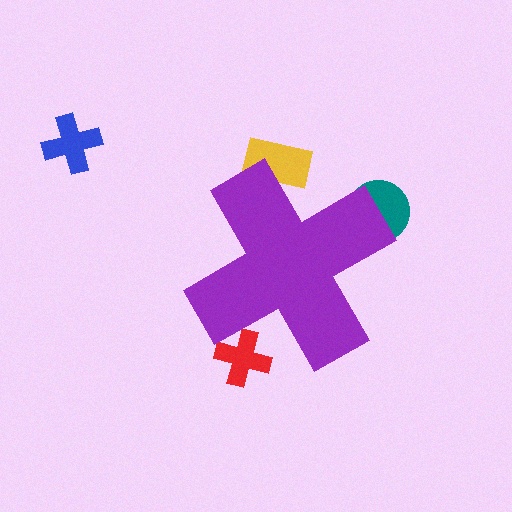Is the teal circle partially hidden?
Yes, the teal circle is partially hidden behind the purple cross.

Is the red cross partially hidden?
Yes, the red cross is partially hidden behind the purple cross.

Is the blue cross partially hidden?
No, the blue cross is fully visible.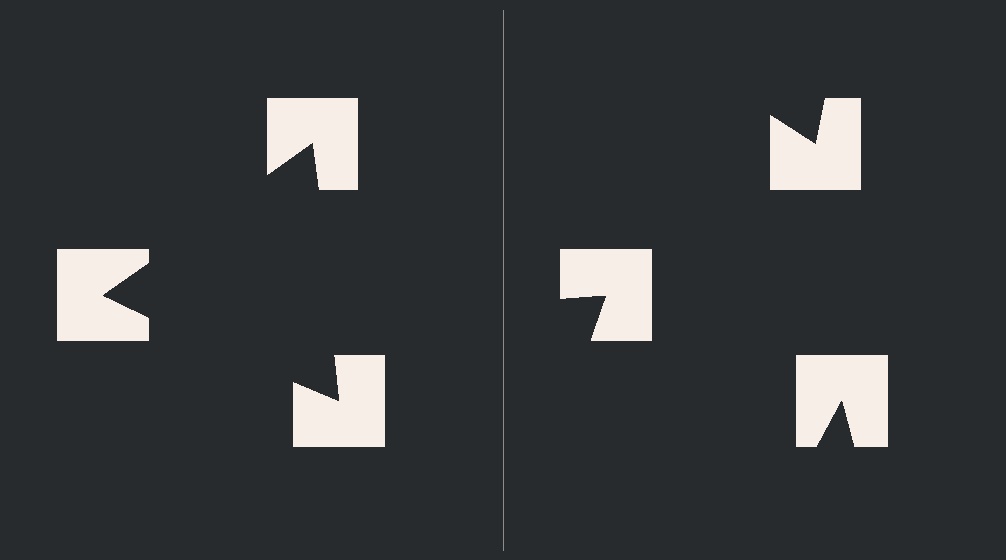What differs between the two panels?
The notched squares are positioned identically on both sides; only the wedge orientations differ. On the left they align to a triangle; on the right they are misaligned.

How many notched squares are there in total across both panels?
6 — 3 on each side.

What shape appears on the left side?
An illusory triangle.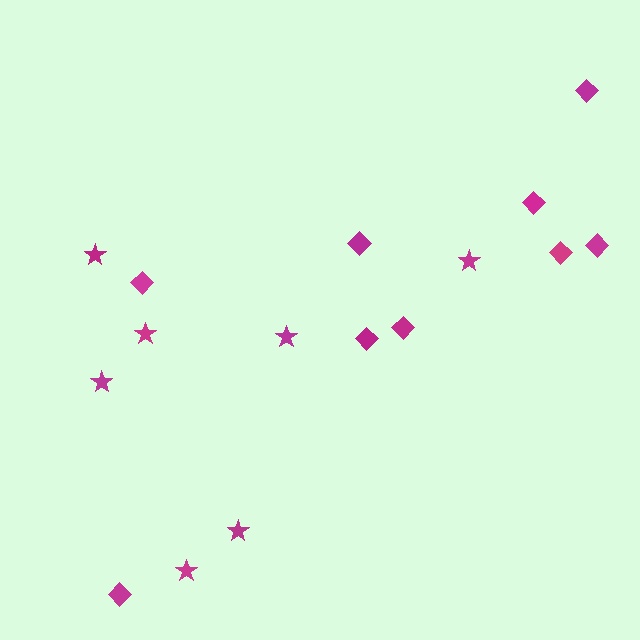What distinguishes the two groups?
There are 2 groups: one group of diamonds (9) and one group of stars (7).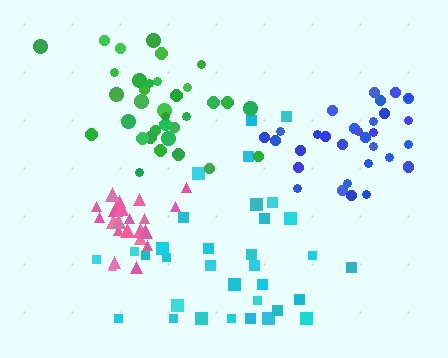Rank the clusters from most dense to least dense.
pink, green, blue, cyan.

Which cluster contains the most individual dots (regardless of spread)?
Green (34).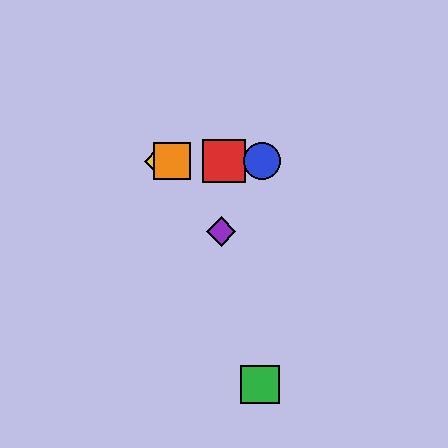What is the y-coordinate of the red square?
The red square is at y≈161.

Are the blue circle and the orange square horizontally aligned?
Yes, both are at y≈161.